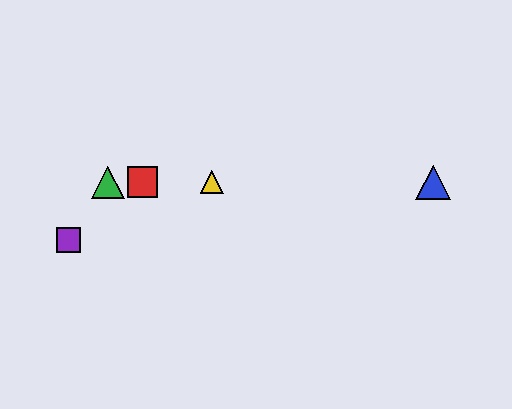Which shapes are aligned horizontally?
The red square, the blue triangle, the green triangle, the yellow triangle are aligned horizontally.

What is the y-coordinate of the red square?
The red square is at y≈182.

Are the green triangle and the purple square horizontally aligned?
No, the green triangle is at y≈182 and the purple square is at y≈240.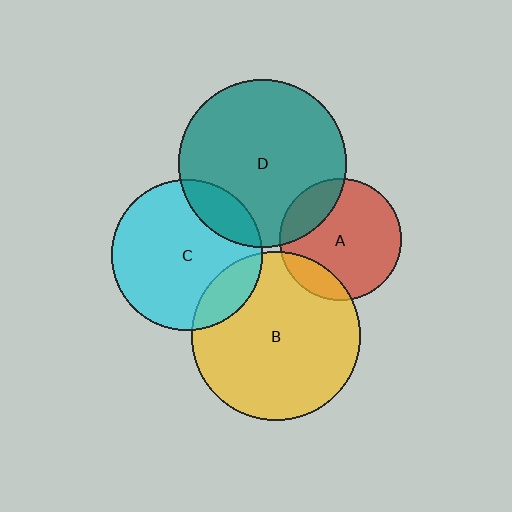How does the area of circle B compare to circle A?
Approximately 1.9 times.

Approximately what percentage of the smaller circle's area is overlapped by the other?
Approximately 15%.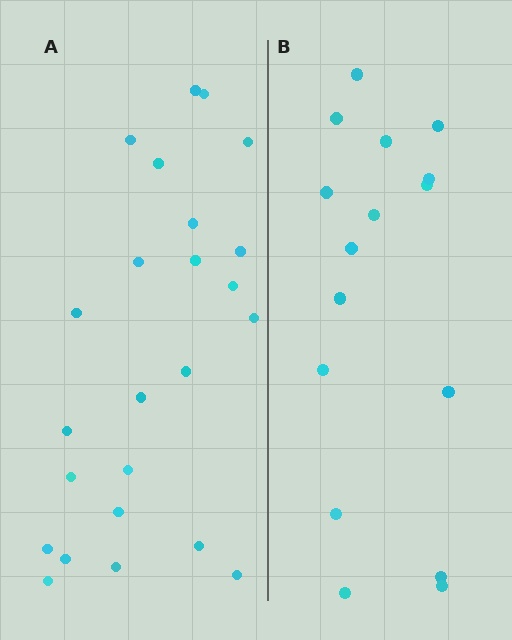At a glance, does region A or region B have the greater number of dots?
Region A (the left region) has more dots.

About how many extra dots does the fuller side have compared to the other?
Region A has roughly 8 or so more dots than region B.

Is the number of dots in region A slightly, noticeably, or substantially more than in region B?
Region A has substantially more. The ratio is roughly 1.5 to 1.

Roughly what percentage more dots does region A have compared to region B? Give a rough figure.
About 50% more.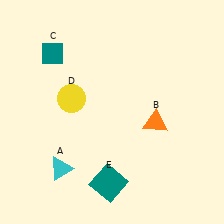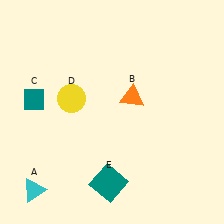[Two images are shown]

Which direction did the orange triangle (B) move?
The orange triangle (B) moved up.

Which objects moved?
The objects that moved are: the cyan triangle (A), the orange triangle (B), the teal diamond (C).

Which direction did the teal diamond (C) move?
The teal diamond (C) moved down.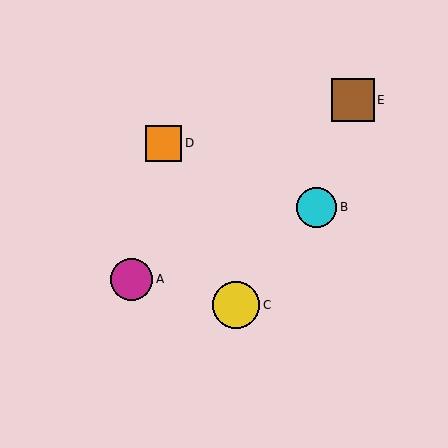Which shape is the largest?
The yellow circle (labeled C) is the largest.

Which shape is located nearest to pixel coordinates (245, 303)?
The yellow circle (labeled C) at (236, 305) is nearest to that location.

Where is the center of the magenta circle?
The center of the magenta circle is at (132, 279).